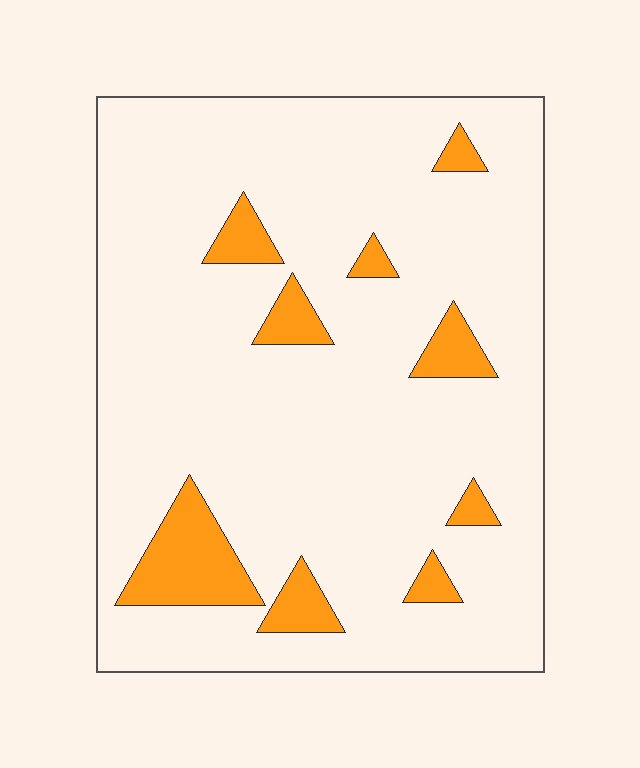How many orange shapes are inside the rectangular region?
9.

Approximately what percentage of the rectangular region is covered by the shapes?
Approximately 10%.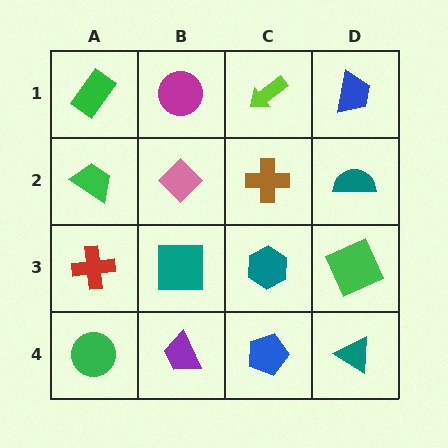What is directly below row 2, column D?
A green square.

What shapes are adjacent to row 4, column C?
A teal hexagon (row 3, column C), a purple trapezoid (row 4, column B), a teal triangle (row 4, column D).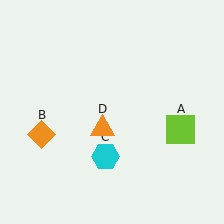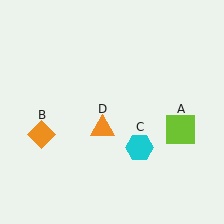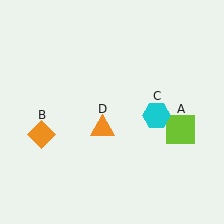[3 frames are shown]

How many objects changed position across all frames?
1 object changed position: cyan hexagon (object C).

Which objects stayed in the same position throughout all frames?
Lime square (object A) and orange diamond (object B) and orange triangle (object D) remained stationary.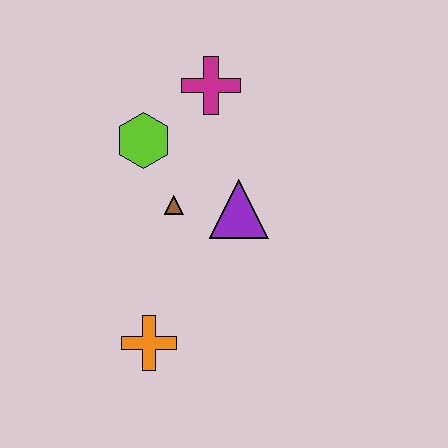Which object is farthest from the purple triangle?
The orange cross is farthest from the purple triangle.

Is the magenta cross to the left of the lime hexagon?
No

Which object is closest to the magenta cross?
The lime hexagon is closest to the magenta cross.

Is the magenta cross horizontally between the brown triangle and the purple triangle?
Yes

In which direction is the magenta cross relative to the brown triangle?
The magenta cross is above the brown triangle.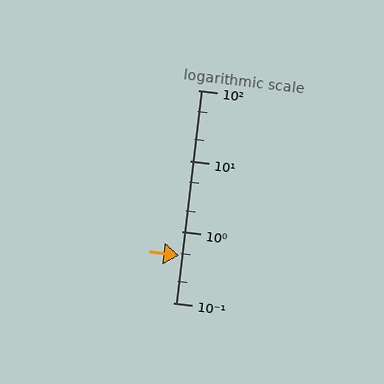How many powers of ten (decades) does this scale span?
The scale spans 3 decades, from 0.1 to 100.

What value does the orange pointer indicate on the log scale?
The pointer indicates approximately 0.47.